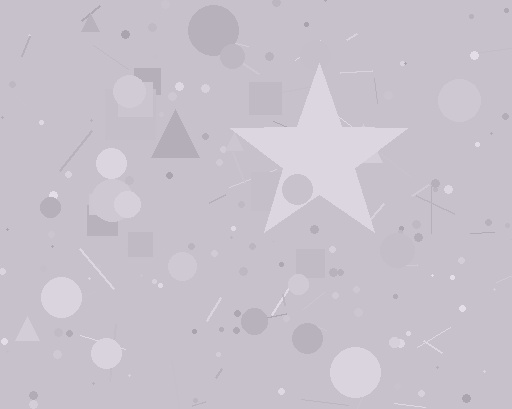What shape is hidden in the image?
A star is hidden in the image.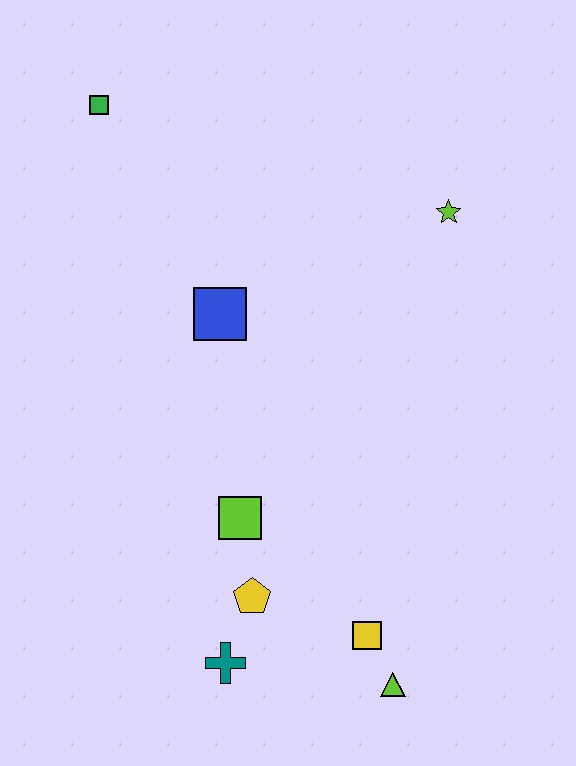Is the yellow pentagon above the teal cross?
Yes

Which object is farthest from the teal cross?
The green square is farthest from the teal cross.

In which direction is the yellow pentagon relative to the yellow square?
The yellow pentagon is to the left of the yellow square.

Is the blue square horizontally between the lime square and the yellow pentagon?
No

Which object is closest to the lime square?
The yellow pentagon is closest to the lime square.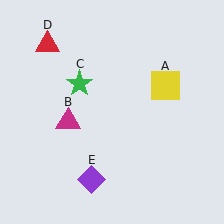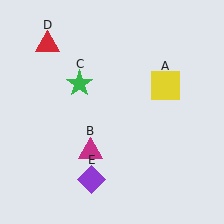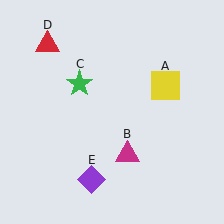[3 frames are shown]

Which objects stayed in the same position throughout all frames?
Yellow square (object A) and green star (object C) and red triangle (object D) and purple diamond (object E) remained stationary.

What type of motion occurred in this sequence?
The magenta triangle (object B) rotated counterclockwise around the center of the scene.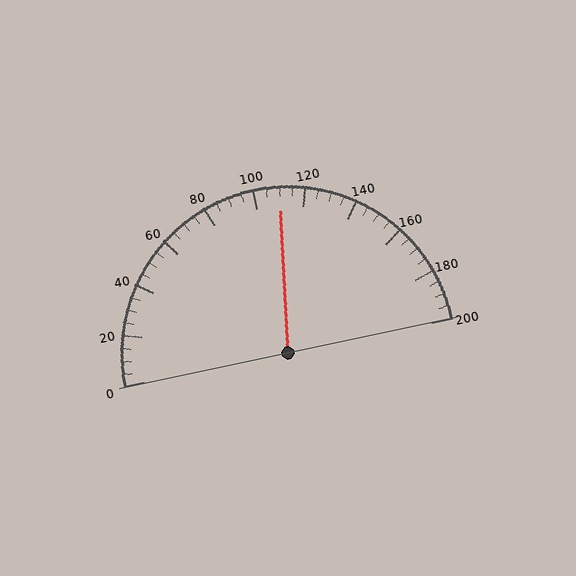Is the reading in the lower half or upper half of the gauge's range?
The reading is in the upper half of the range (0 to 200).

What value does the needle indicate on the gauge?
The needle indicates approximately 110.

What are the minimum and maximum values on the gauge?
The gauge ranges from 0 to 200.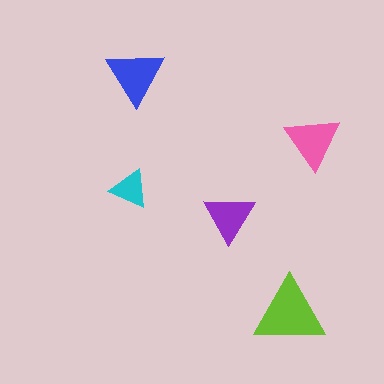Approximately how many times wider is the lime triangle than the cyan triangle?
About 2 times wider.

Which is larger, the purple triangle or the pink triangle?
The pink one.